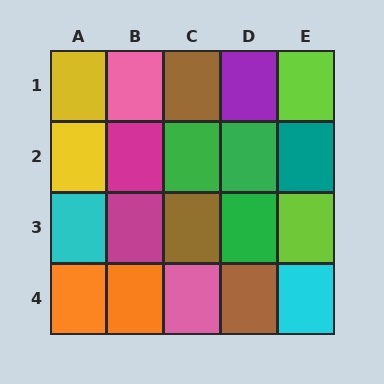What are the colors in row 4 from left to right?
Orange, orange, pink, brown, cyan.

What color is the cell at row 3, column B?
Magenta.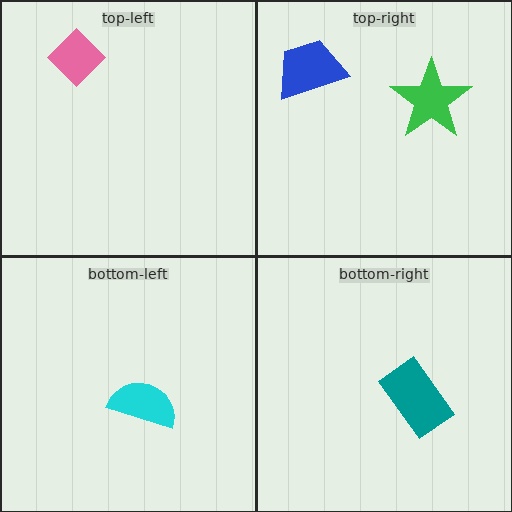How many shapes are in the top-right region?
2.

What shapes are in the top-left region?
The pink diamond.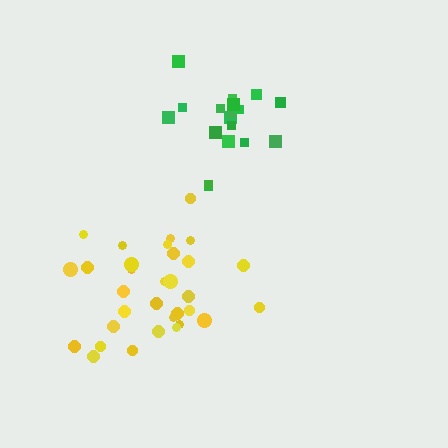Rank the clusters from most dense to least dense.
yellow, green.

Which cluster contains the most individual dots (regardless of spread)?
Yellow (33).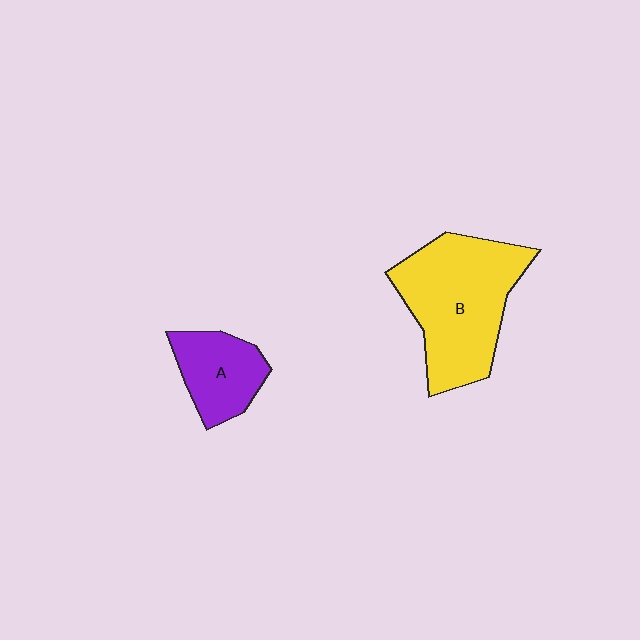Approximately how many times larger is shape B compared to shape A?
Approximately 2.1 times.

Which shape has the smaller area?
Shape A (purple).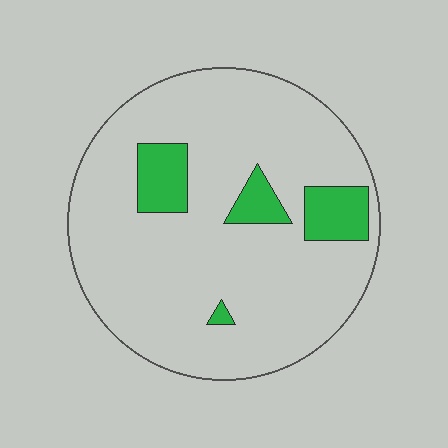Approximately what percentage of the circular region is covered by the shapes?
Approximately 15%.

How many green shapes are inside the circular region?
4.